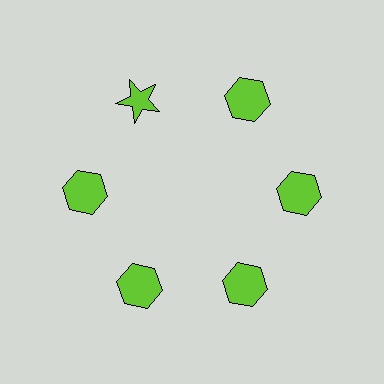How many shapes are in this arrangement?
There are 6 shapes arranged in a ring pattern.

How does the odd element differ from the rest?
It has a different shape: star instead of hexagon.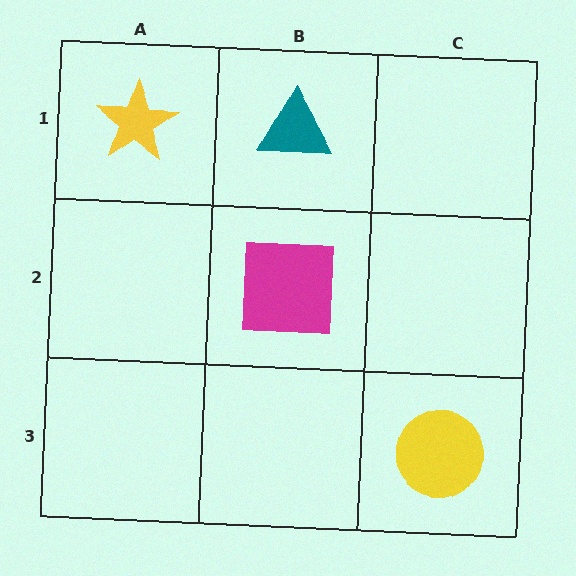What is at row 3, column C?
A yellow circle.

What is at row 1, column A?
A yellow star.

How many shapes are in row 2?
1 shape.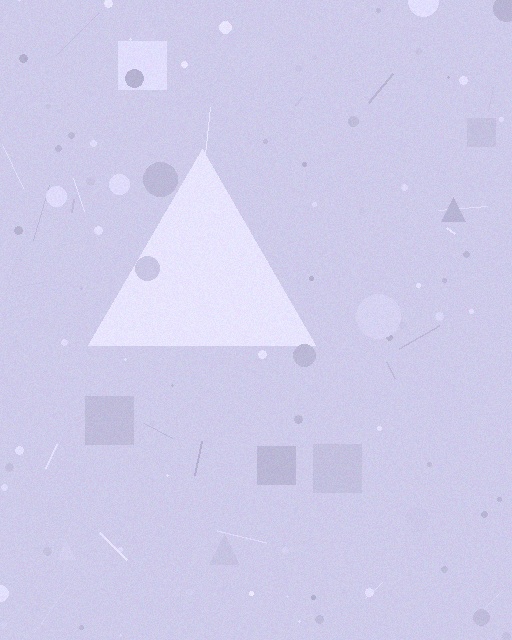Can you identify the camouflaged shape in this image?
The camouflaged shape is a triangle.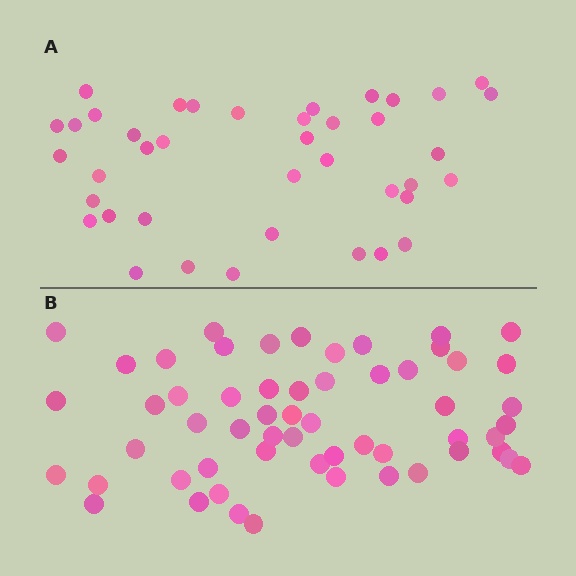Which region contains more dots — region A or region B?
Region B (the bottom region) has more dots.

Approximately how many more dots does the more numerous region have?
Region B has approximately 15 more dots than region A.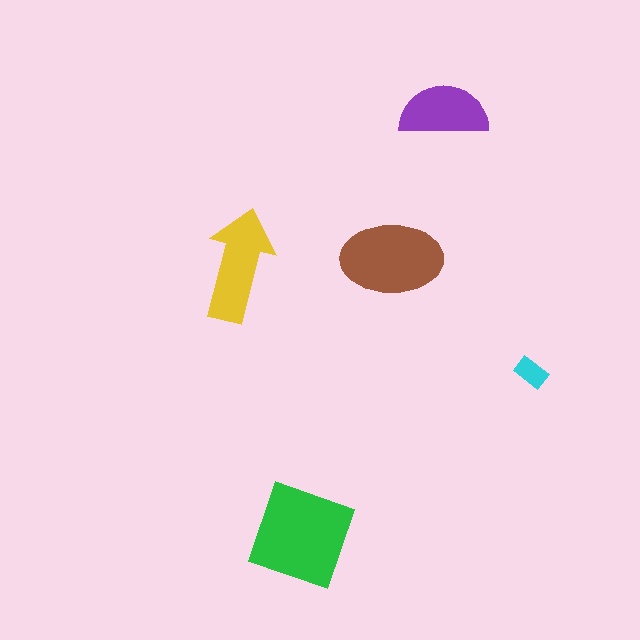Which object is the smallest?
The cyan rectangle.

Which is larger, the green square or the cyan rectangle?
The green square.